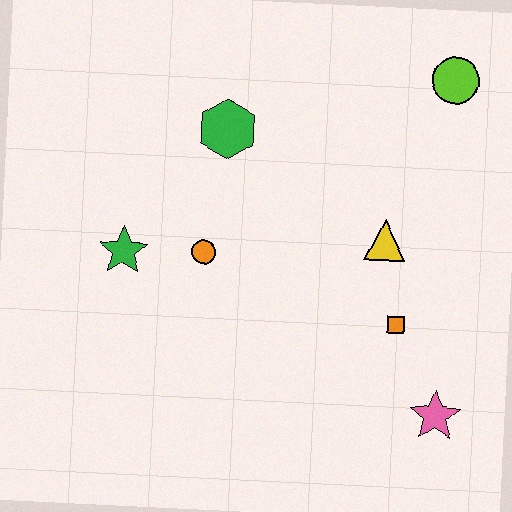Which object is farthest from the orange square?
The green star is farthest from the orange square.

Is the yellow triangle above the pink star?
Yes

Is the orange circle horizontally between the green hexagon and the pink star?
No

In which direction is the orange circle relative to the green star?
The orange circle is to the right of the green star.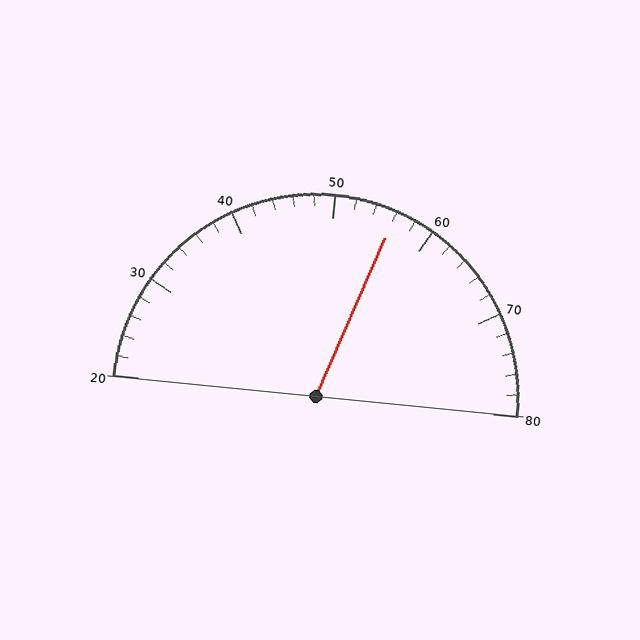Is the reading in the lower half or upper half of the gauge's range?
The reading is in the upper half of the range (20 to 80).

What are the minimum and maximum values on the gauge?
The gauge ranges from 20 to 80.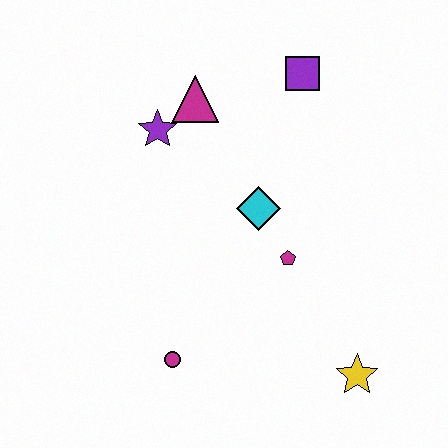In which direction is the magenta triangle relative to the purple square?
The magenta triangle is to the left of the purple square.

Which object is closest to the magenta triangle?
The purple star is closest to the magenta triangle.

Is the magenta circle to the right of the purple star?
Yes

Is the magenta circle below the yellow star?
No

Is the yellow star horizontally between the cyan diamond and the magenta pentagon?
No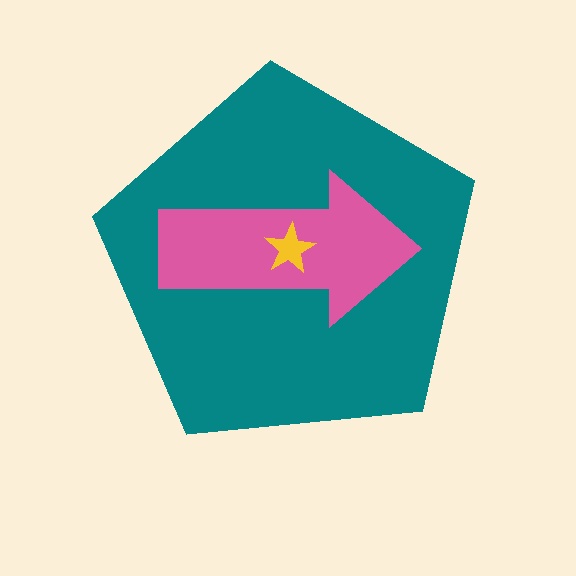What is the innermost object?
The yellow star.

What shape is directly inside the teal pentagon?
The pink arrow.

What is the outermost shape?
The teal pentagon.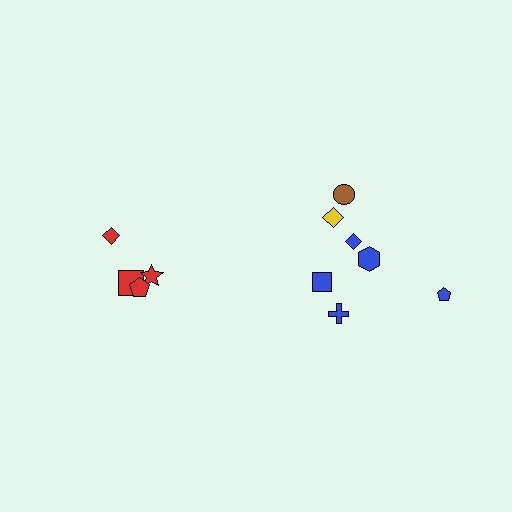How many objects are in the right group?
There are 7 objects.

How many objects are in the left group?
There are 4 objects.